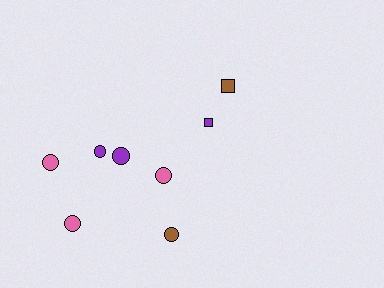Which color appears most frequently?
Pink, with 3 objects.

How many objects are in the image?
There are 8 objects.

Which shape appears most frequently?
Circle, with 6 objects.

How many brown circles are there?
There is 1 brown circle.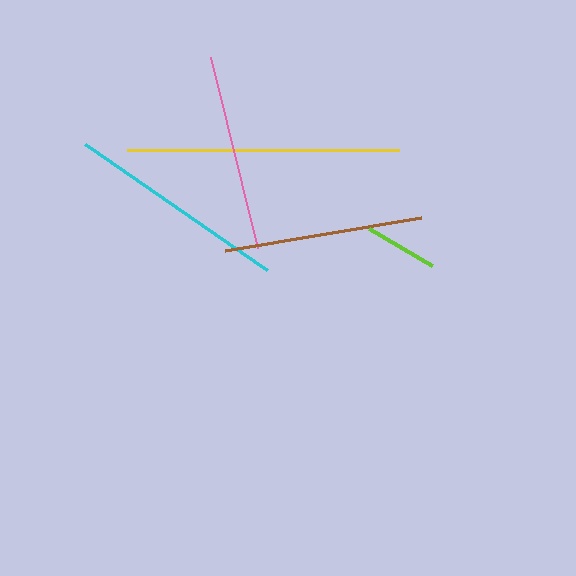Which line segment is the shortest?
The lime line is the shortest at approximately 74 pixels.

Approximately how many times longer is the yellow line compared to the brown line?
The yellow line is approximately 1.4 times the length of the brown line.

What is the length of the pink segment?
The pink segment is approximately 197 pixels long.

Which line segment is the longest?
The yellow line is the longest at approximately 271 pixels.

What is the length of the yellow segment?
The yellow segment is approximately 271 pixels long.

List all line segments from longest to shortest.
From longest to shortest: yellow, cyan, brown, pink, lime.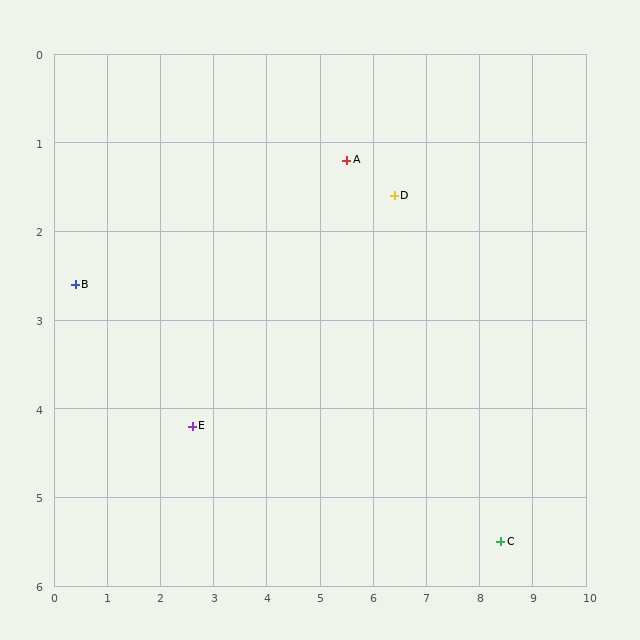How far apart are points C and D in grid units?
Points C and D are about 4.4 grid units apart.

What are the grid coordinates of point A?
Point A is at approximately (5.5, 1.2).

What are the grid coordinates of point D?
Point D is at approximately (6.4, 1.6).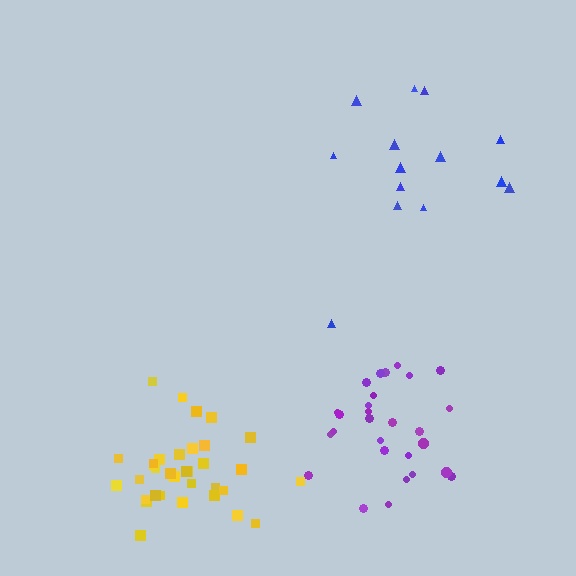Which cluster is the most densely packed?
Yellow.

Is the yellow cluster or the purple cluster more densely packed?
Yellow.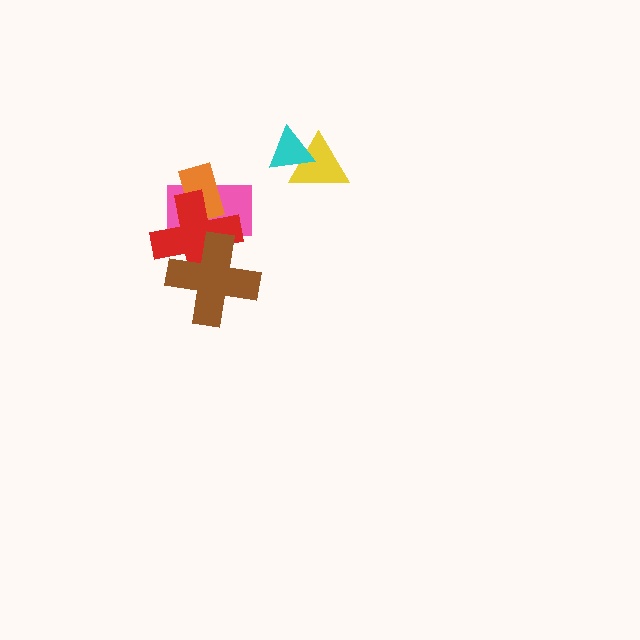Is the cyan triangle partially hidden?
No, no other shape covers it.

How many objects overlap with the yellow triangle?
1 object overlaps with the yellow triangle.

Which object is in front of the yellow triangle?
The cyan triangle is in front of the yellow triangle.